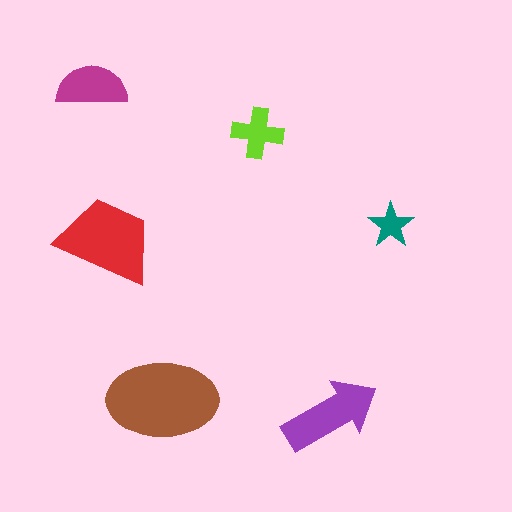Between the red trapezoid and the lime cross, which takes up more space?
The red trapezoid.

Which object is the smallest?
The teal star.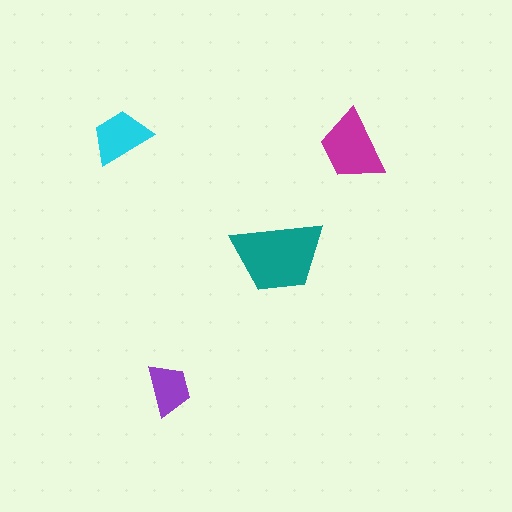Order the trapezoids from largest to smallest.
the teal one, the magenta one, the cyan one, the purple one.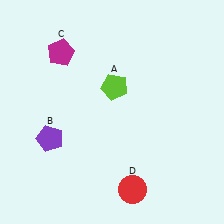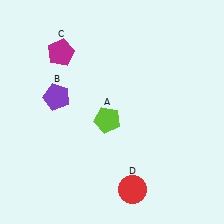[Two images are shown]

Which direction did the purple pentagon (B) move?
The purple pentagon (B) moved up.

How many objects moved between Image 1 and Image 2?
2 objects moved between the two images.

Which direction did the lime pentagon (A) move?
The lime pentagon (A) moved down.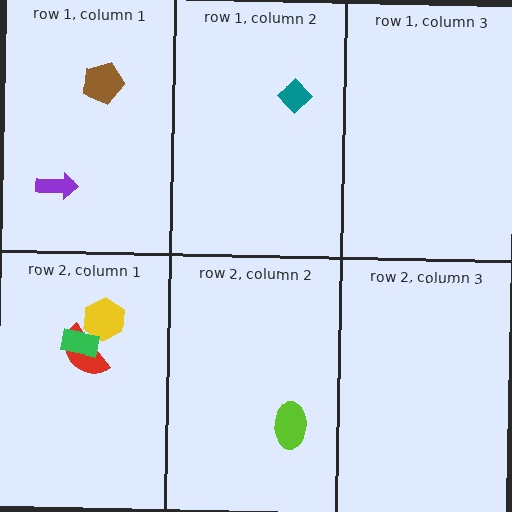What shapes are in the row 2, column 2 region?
The lime ellipse.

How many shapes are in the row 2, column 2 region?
1.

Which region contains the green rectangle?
The row 2, column 1 region.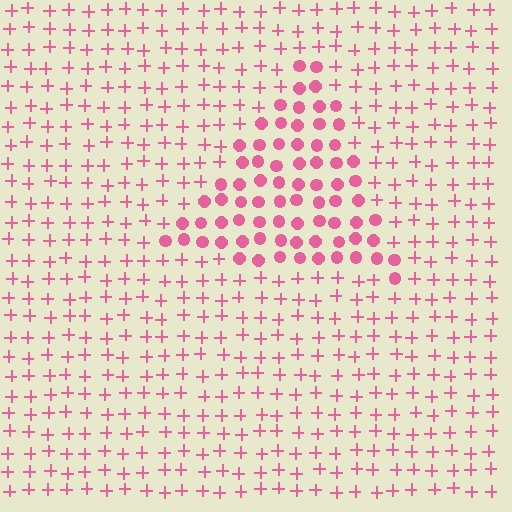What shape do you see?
I see a triangle.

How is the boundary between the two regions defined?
The boundary is defined by a change in element shape: circles inside vs. plus signs outside. All elements share the same color and spacing.